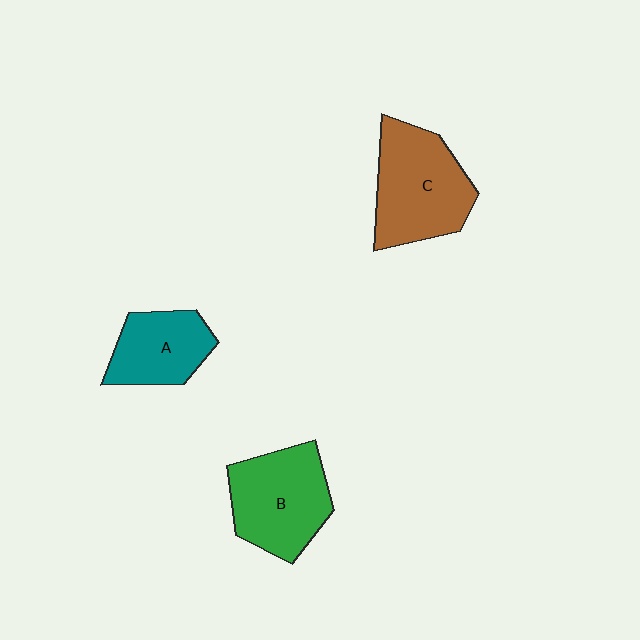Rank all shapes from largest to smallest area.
From largest to smallest: C (brown), B (green), A (teal).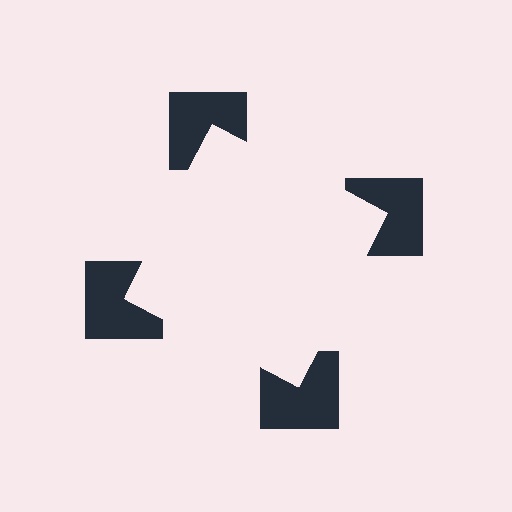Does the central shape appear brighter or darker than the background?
It typically appears slightly brighter than the background, even though no actual brightness change is drawn.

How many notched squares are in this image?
There are 4 — one at each vertex of the illusory square.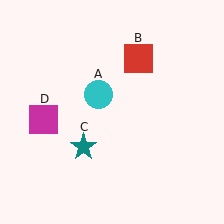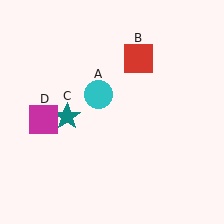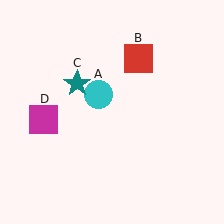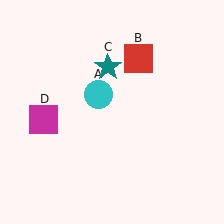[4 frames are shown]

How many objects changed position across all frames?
1 object changed position: teal star (object C).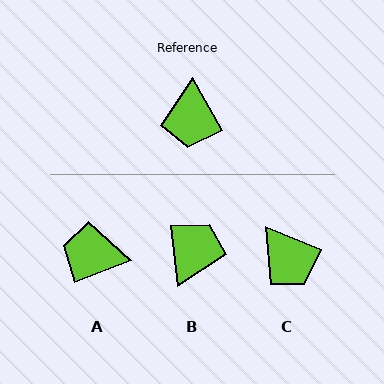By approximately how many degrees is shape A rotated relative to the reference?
Approximately 98 degrees clockwise.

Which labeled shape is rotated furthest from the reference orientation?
B, about 157 degrees away.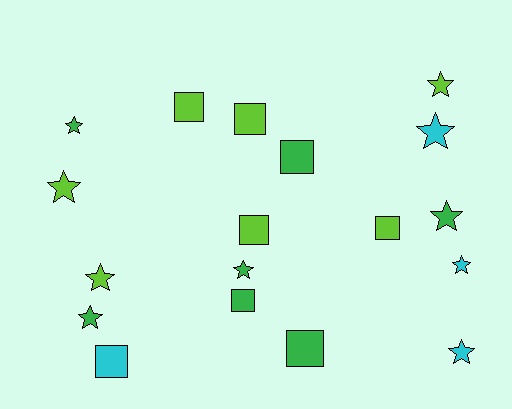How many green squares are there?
There are 3 green squares.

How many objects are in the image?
There are 18 objects.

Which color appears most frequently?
Green, with 7 objects.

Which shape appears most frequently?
Star, with 10 objects.